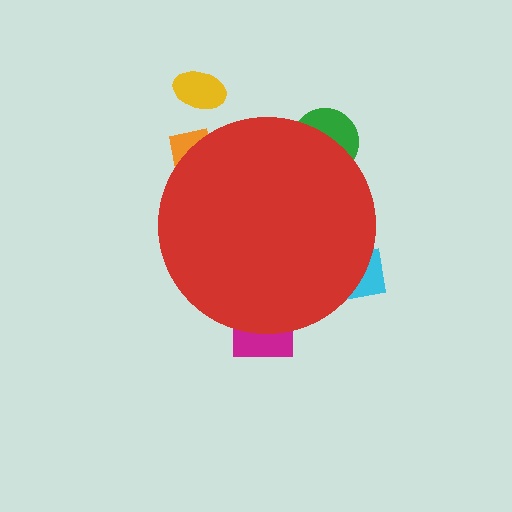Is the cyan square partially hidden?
Yes, the cyan square is partially hidden behind the red circle.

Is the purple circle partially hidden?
Yes, the purple circle is partially hidden behind the red circle.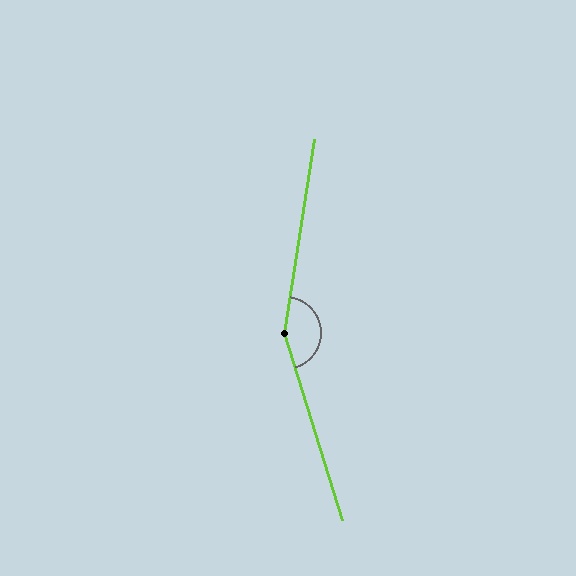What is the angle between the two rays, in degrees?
Approximately 154 degrees.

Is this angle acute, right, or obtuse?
It is obtuse.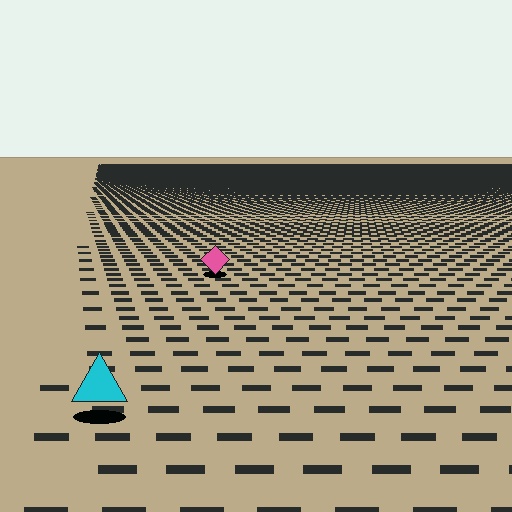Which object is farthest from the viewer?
The pink diamond is farthest from the viewer. It appears smaller and the ground texture around it is denser.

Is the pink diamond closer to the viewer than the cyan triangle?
No. The cyan triangle is closer — you can tell from the texture gradient: the ground texture is coarser near it.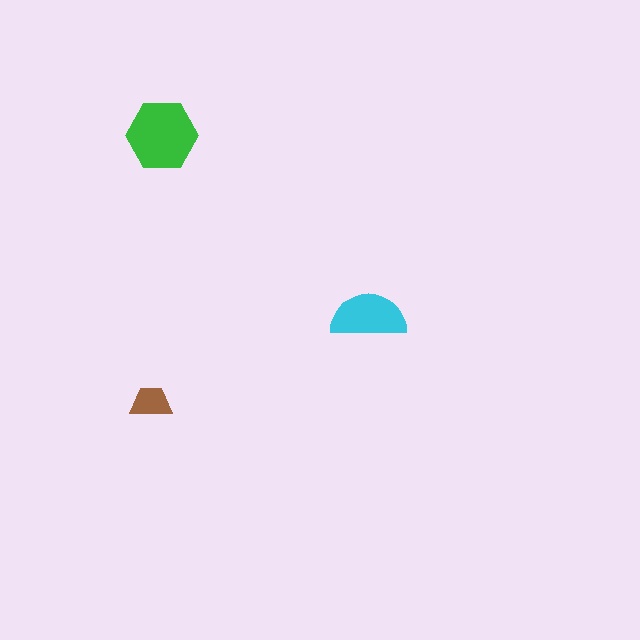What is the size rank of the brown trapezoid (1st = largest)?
3rd.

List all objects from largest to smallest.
The green hexagon, the cyan semicircle, the brown trapezoid.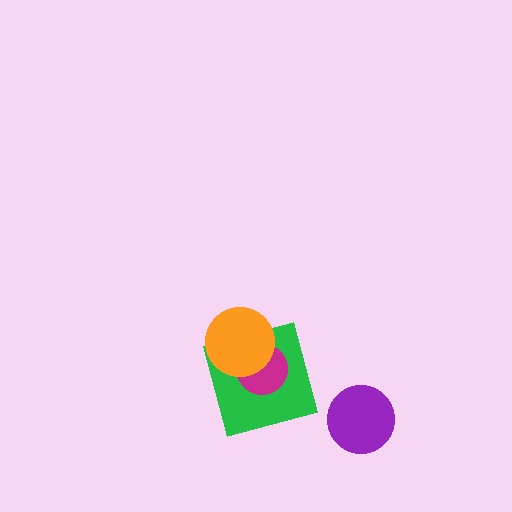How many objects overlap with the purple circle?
0 objects overlap with the purple circle.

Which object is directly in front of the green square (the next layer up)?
The magenta circle is directly in front of the green square.